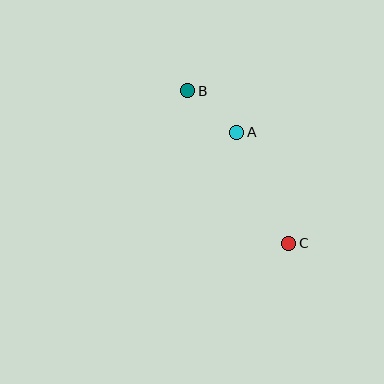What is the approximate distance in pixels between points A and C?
The distance between A and C is approximately 123 pixels.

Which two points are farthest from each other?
Points B and C are farthest from each other.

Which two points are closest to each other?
Points A and B are closest to each other.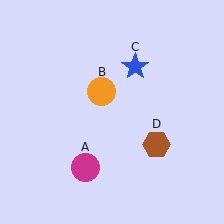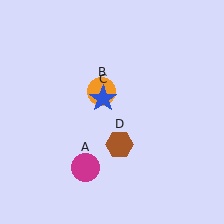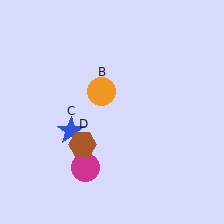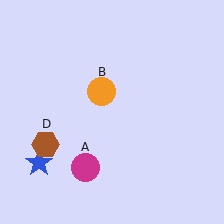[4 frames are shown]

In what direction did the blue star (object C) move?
The blue star (object C) moved down and to the left.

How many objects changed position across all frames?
2 objects changed position: blue star (object C), brown hexagon (object D).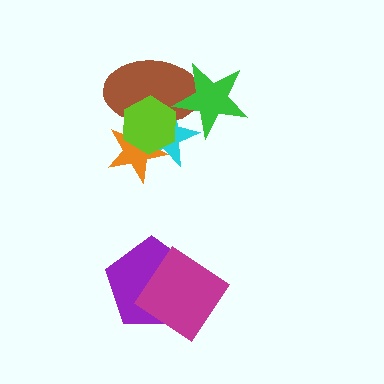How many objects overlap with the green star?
2 objects overlap with the green star.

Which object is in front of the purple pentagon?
The magenta diamond is in front of the purple pentagon.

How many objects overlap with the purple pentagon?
1 object overlaps with the purple pentagon.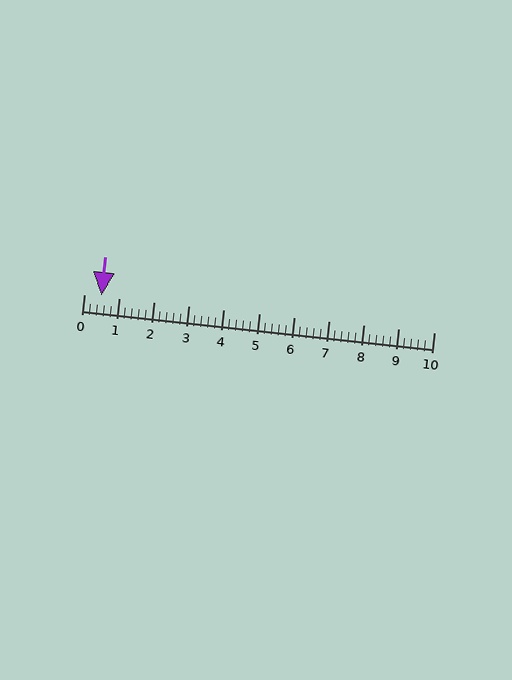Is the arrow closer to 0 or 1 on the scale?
The arrow is closer to 1.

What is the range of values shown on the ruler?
The ruler shows values from 0 to 10.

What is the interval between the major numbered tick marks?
The major tick marks are spaced 1 units apart.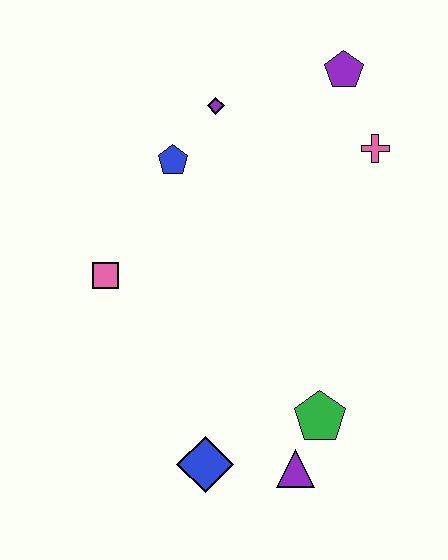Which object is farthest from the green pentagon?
The purple pentagon is farthest from the green pentagon.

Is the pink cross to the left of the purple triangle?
No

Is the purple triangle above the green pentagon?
No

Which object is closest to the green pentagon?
The purple triangle is closest to the green pentagon.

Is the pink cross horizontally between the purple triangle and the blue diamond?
No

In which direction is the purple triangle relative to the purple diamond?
The purple triangle is below the purple diamond.